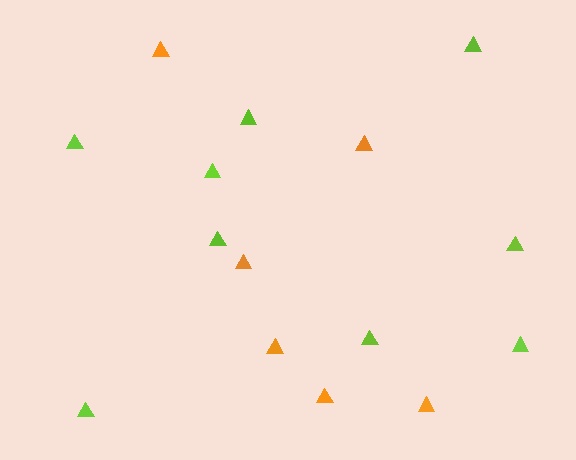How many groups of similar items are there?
There are 2 groups: one group of lime triangles (9) and one group of orange triangles (6).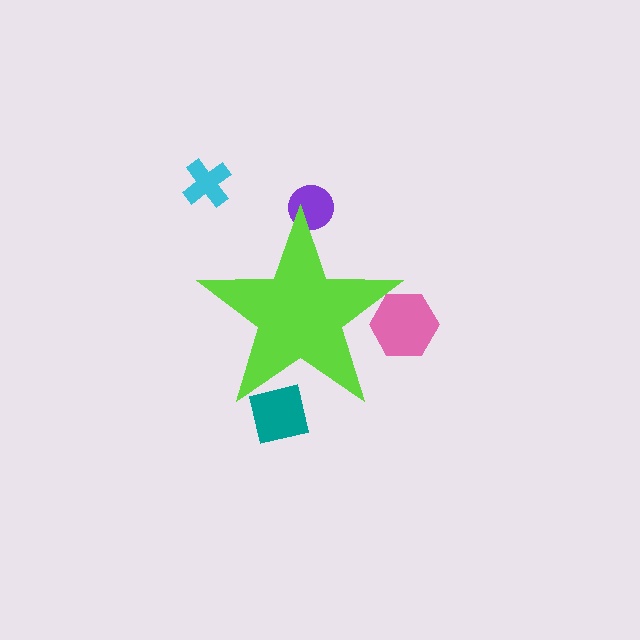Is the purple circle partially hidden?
Yes, the purple circle is partially hidden behind the lime star.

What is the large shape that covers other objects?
A lime star.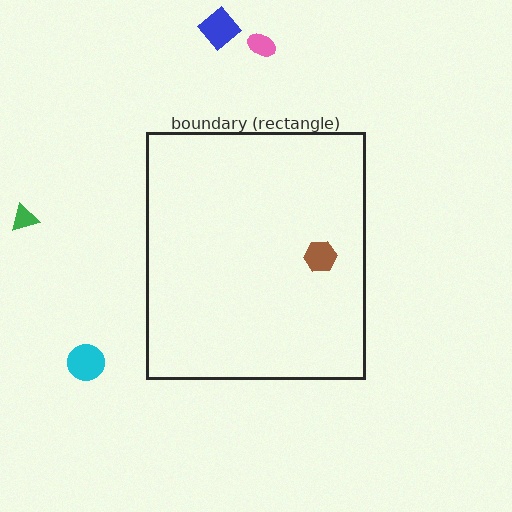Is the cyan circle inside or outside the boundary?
Outside.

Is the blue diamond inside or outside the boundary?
Outside.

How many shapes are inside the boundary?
1 inside, 4 outside.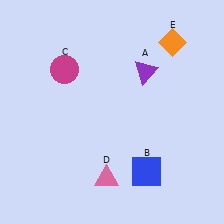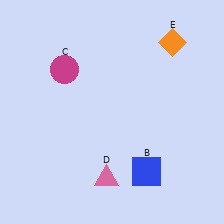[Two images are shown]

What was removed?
The purple triangle (A) was removed in Image 2.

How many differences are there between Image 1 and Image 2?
There is 1 difference between the two images.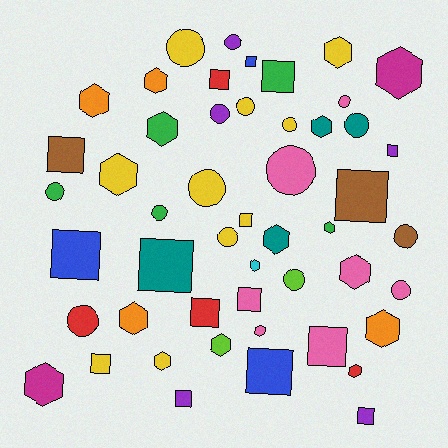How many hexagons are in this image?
There are 18 hexagons.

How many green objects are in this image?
There are 5 green objects.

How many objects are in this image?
There are 50 objects.